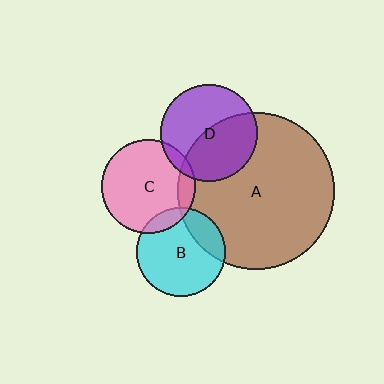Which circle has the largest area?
Circle A (brown).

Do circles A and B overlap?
Yes.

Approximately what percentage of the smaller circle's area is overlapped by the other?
Approximately 20%.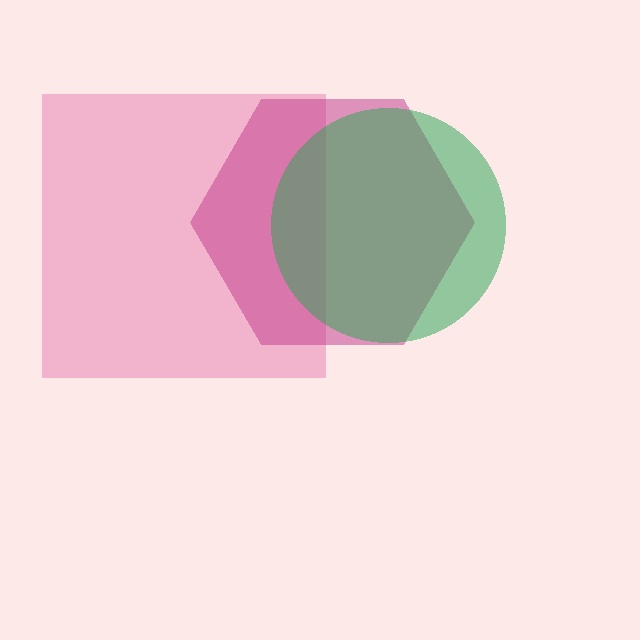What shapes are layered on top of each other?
The layered shapes are: a pink square, a magenta hexagon, a green circle.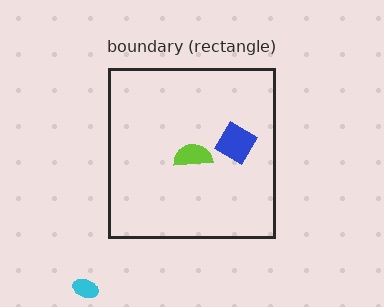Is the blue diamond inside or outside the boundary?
Inside.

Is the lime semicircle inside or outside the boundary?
Inside.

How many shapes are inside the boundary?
2 inside, 1 outside.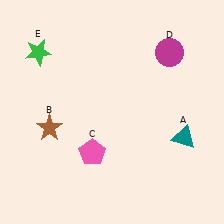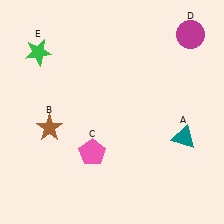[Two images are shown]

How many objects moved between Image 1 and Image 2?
1 object moved between the two images.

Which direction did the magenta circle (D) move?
The magenta circle (D) moved right.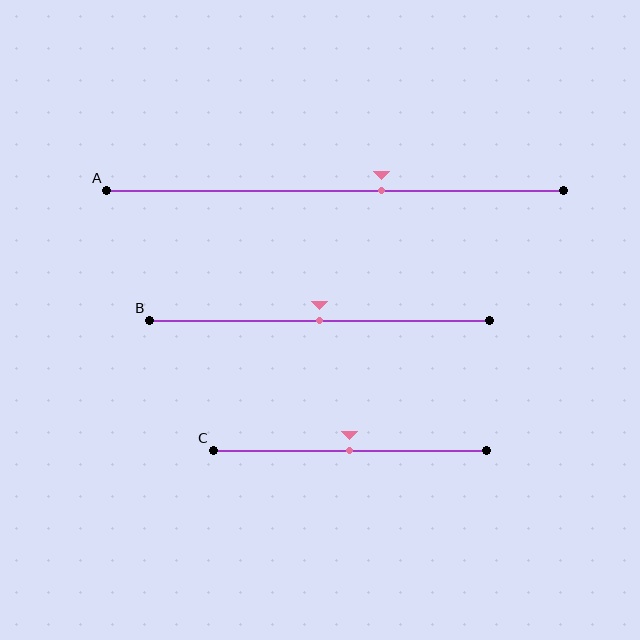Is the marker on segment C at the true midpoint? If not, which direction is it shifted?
Yes, the marker on segment C is at the true midpoint.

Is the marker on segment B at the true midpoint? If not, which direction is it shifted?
Yes, the marker on segment B is at the true midpoint.